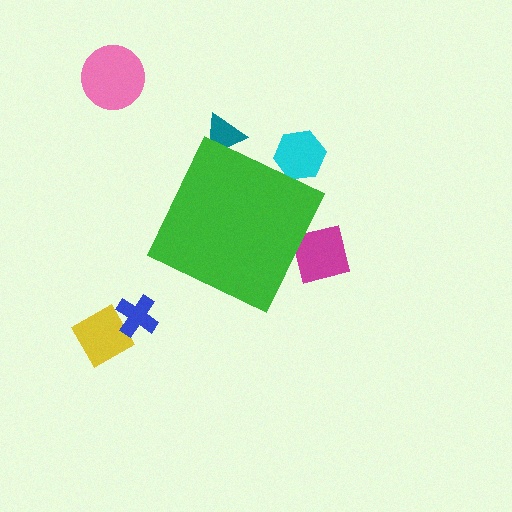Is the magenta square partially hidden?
Yes, the magenta square is partially hidden behind the green diamond.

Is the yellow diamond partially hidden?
No, the yellow diamond is fully visible.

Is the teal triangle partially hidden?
Yes, the teal triangle is partially hidden behind the green diamond.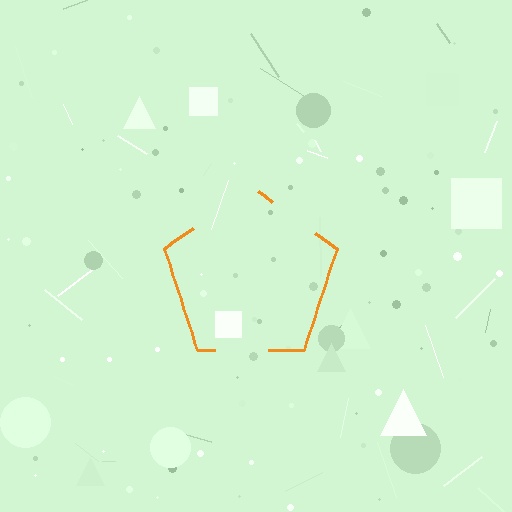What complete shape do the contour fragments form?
The contour fragments form a pentagon.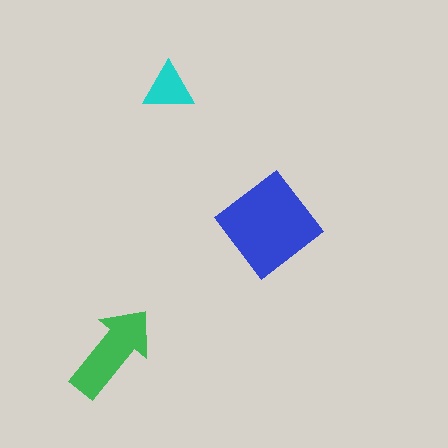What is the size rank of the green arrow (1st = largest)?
2nd.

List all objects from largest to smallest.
The blue diamond, the green arrow, the cyan triangle.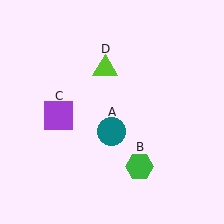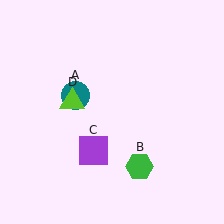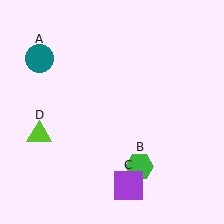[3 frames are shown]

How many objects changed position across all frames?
3 objects changed position: teal circle (object A), purple square (object C), lime triangle (object D).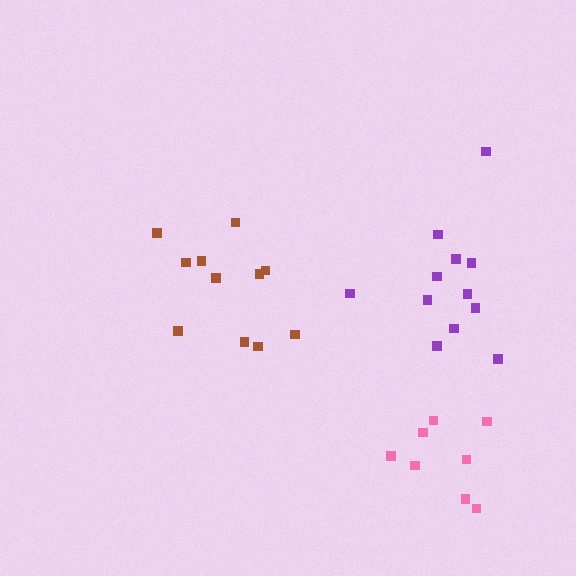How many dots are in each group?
Group 1: 8 dots, Group 2: 11 dots, Group 3: 12 dots (31 total).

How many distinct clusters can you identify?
There are 3 distinct clusters.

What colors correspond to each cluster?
The clusters are colored: pink, brown, purple.